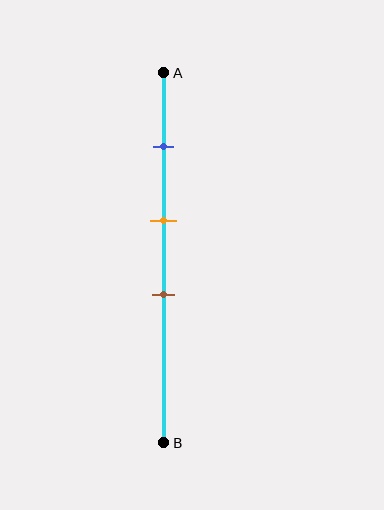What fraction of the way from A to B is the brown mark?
The brown mark is approximately 60% (0.6) of the way from A to B.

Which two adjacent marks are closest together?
The orange and brown marks are the closest adjacent pair.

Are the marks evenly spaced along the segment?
Yes, the marks are approximately evenly spaced.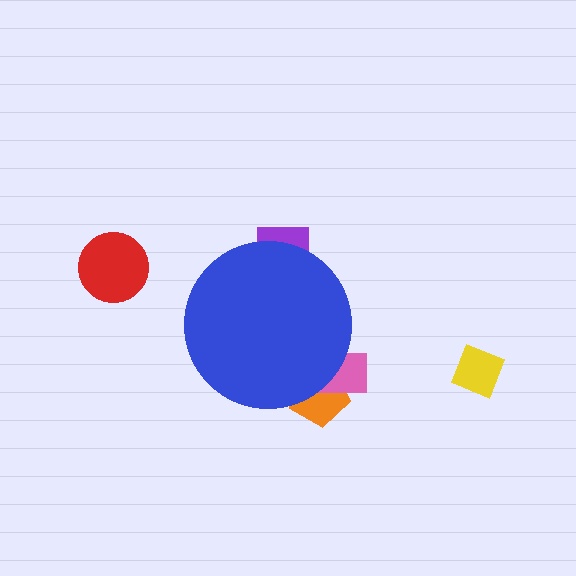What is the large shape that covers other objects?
A blue circle.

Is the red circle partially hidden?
No, the red circle is fully visible.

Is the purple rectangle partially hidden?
Yes, the purple rectangle is partially hidden behind the blue circle.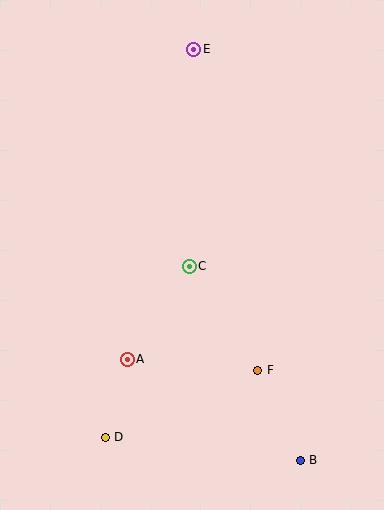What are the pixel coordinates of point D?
Point D is at (105, 437).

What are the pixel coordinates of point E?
Point E is at (194, 49).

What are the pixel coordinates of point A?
Point A is at (127, 359).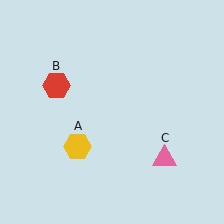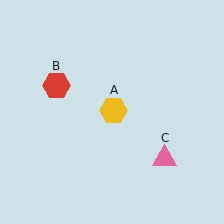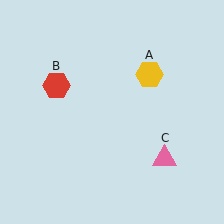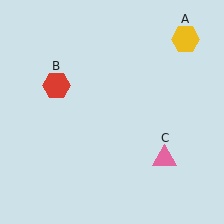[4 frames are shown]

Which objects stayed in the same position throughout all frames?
Red hexagon (object B) and pink triangle (object C) remained stationary.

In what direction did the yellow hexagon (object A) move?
The yellow hexagon (object A) moved up and to the right.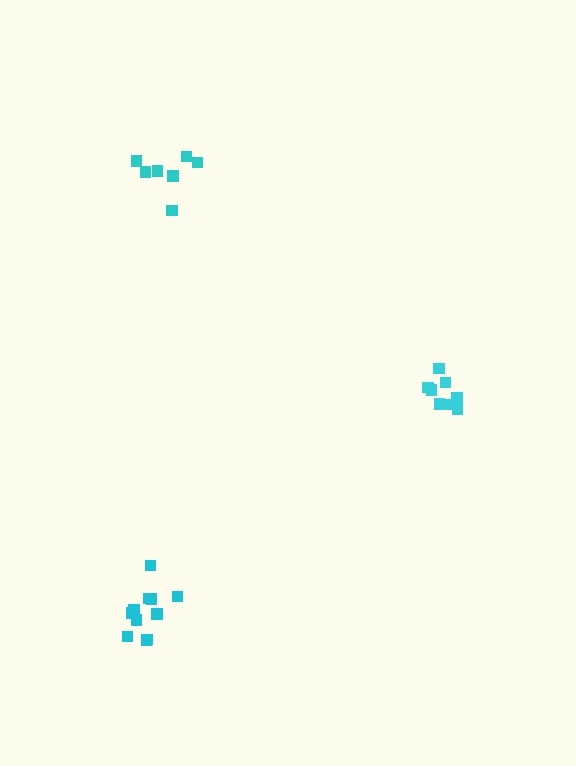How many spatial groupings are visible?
There are 3 spatial groupings.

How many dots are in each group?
Group 1: 11 dots, Group 2: 7 dots, Group 3: 9 dots (27 total).